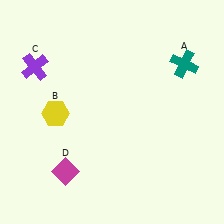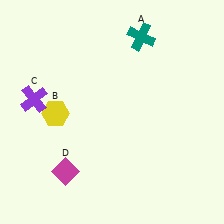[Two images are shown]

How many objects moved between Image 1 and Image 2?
2 objects moved between the two images.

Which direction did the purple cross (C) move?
The purple cross (C) moved down.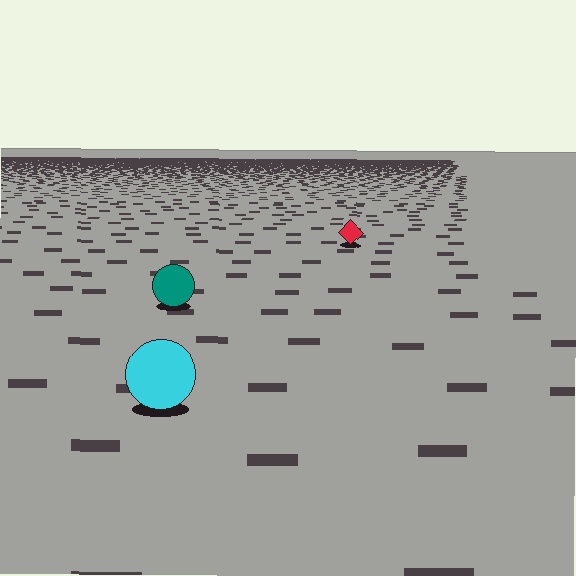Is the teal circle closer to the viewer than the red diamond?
Yes. The teal circle is closer — you can tell from the texture gradient: the ground texture is coarser near it.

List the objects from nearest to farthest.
From nearest to farthest: the cyan circle, the teal circle, the red diamond.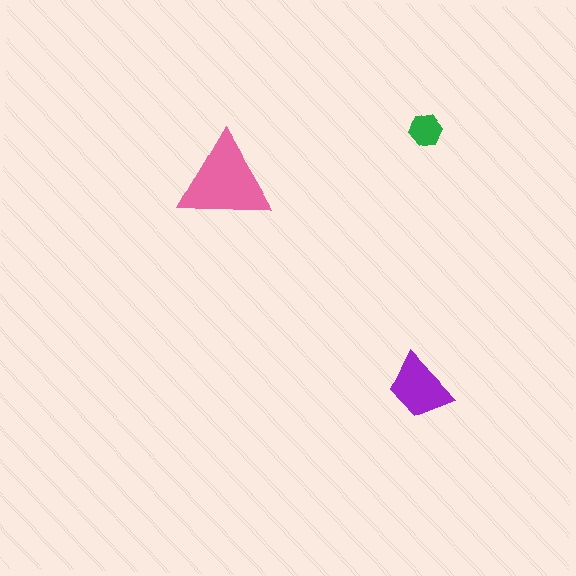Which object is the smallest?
The green hexagon.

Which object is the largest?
The pink triangle.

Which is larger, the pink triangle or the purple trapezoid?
The pink triangle.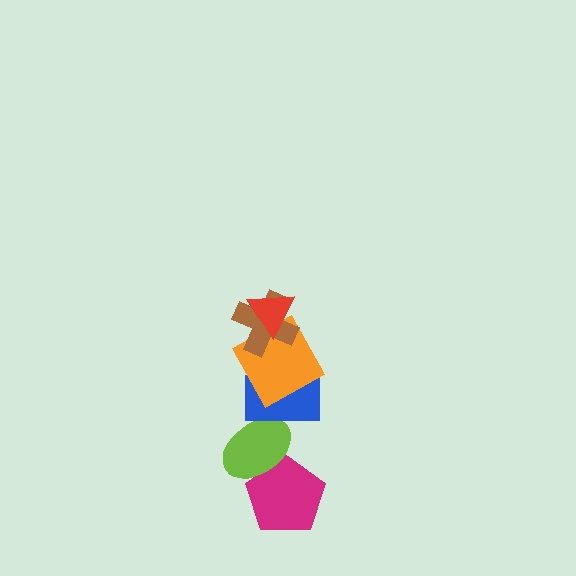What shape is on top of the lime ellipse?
The blue rectangle is on top of the lime ellipse.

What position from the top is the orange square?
The orange square is 3rd from the top.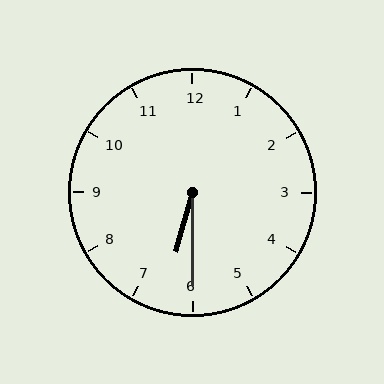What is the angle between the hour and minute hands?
Approximately 15 degrees.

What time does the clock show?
6:30.